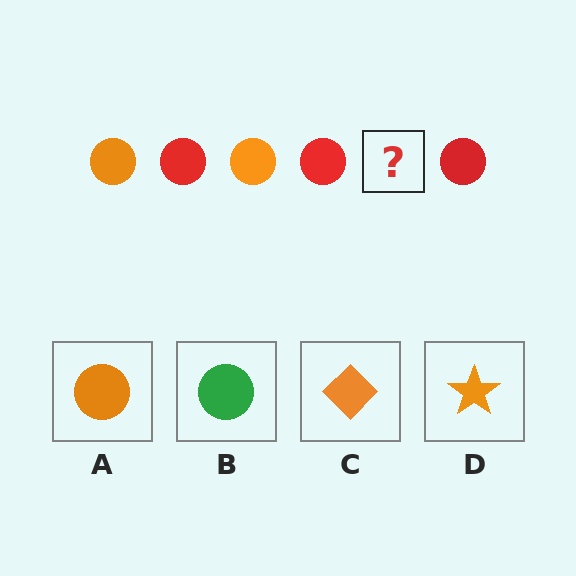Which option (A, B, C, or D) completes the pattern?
A.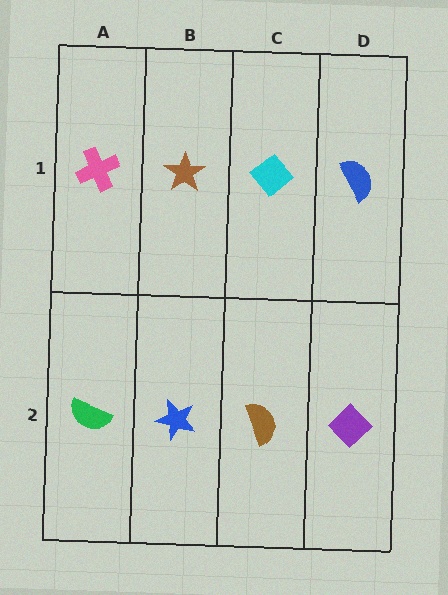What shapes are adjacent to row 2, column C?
A cyan diamond (row 1, column C), a blue star (row 2, column B), a purple diamond (row 2, column D).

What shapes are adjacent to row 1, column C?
A brown semicircle (row 2, column C), a brown star (row 1, column B), a blue semicircle (row 1, column D).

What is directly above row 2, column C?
A cyan diamond.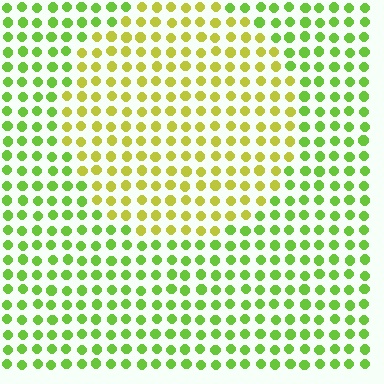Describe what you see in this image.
The image is filled with small lime elements in a uniform arrangement. A circle-shaped region is visible where the elements are tinted to a slightly different hue, forming a subtle color boundary.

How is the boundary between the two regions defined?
The boundary is defined purely by a slight shift in hue (about 36 degrees). Spacing, size, and orientation are identical on both sides.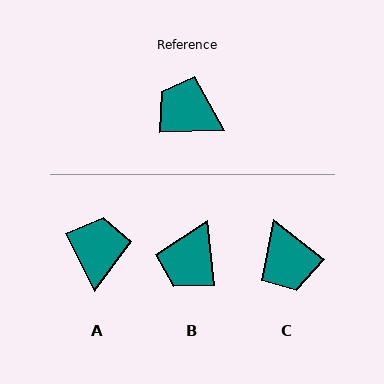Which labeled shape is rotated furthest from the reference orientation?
C, about 140 degrees away.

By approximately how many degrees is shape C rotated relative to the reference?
Approximately 140 degrees counter-clockwise.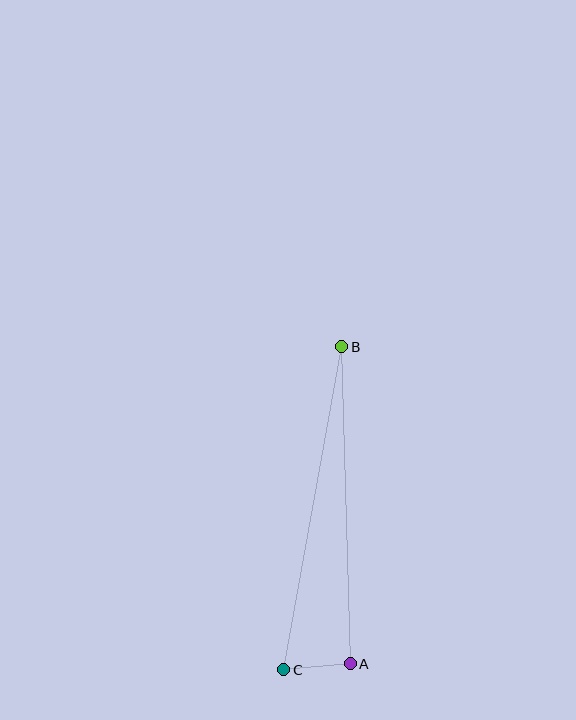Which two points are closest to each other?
Points A and C are closest to each other.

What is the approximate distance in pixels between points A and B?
The distance between A and B is approximately 317 pixels.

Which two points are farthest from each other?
Points B and C are farthest from each other.